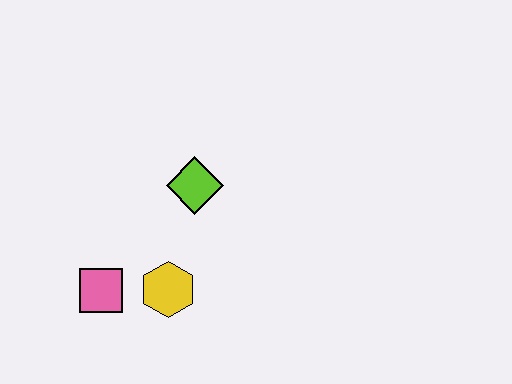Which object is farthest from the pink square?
The lime diamond is farthest from the pink square.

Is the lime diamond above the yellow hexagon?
Yes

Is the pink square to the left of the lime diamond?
Yes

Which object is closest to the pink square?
The yellow hexagon is closest to the pink square.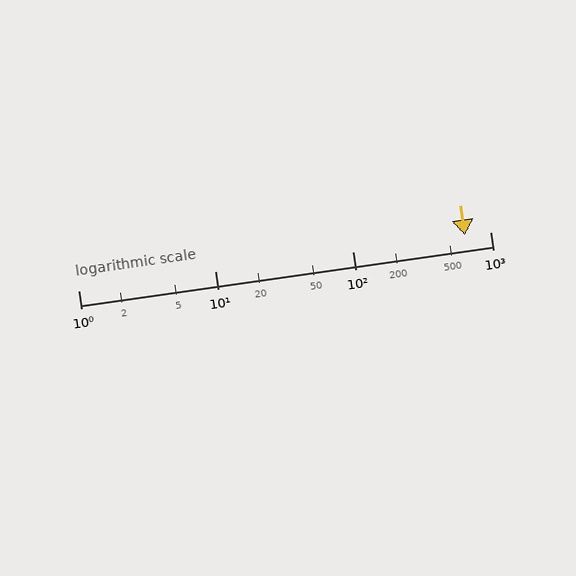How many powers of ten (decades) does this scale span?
The scale spans 3 decades, from 1 to 1000.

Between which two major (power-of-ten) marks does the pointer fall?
The pointer is between 100 and 1000.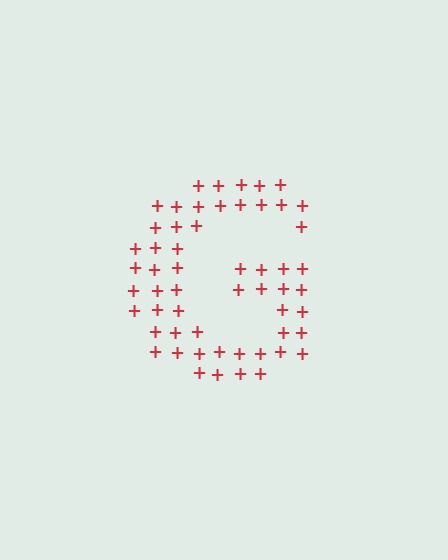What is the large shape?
The large shape is the letter G.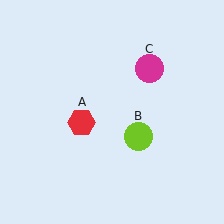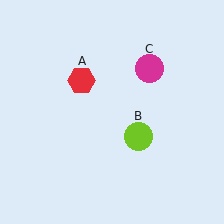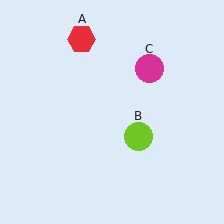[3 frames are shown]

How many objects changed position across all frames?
1 object changed position: red hexagon (object A).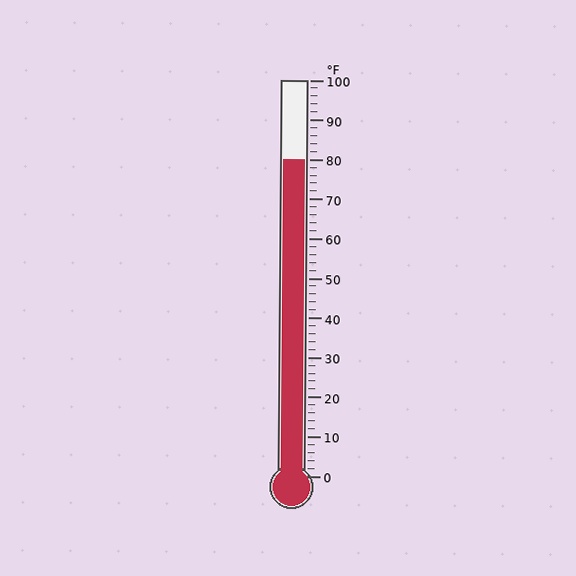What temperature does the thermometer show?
The thermometer shows approximately 80°F.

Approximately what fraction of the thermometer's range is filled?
The thermometer is filled to approximately 80% of its range.